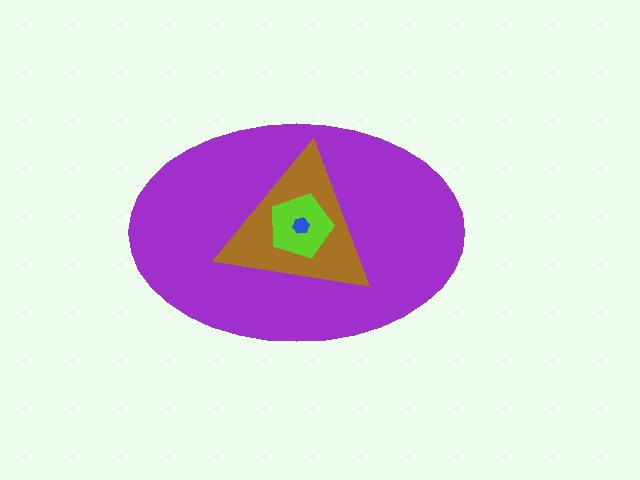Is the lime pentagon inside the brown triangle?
Yes.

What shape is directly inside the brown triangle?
The lime pentagon.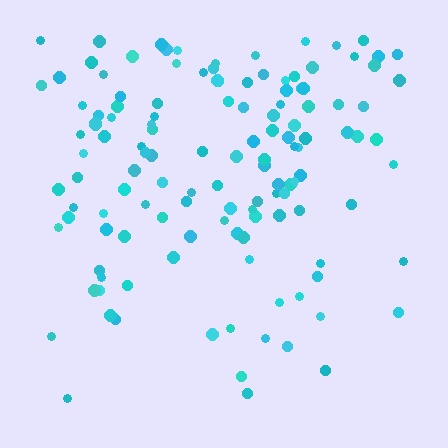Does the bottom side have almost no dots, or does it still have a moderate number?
Still a moderate number, just noticeably fewer than the top.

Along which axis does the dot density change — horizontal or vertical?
Vertical.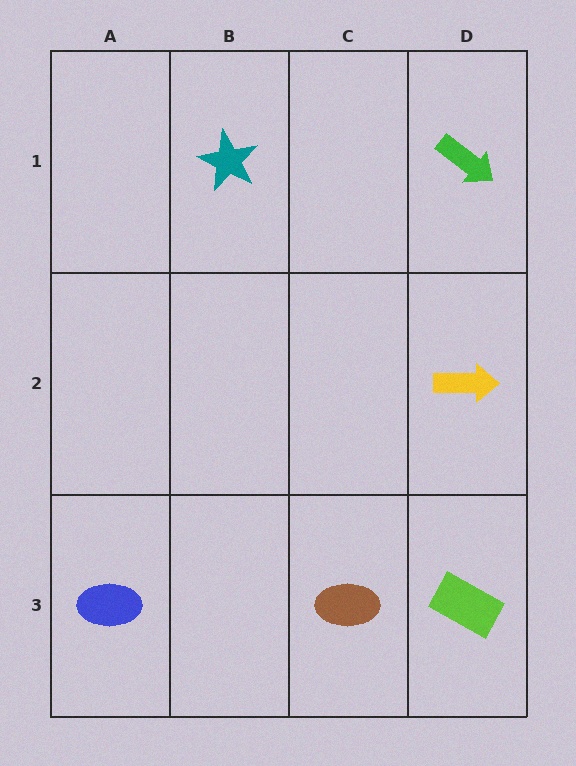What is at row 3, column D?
A lime rectangle.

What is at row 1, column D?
A green arrow.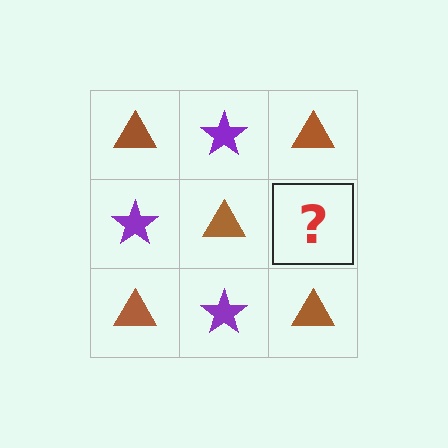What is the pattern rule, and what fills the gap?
The rule is that it alternates brown triangle and purple star in a checkerboard pattern. The gap should be filled with a purple star.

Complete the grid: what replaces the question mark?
The question mark should be replaced with a purple star.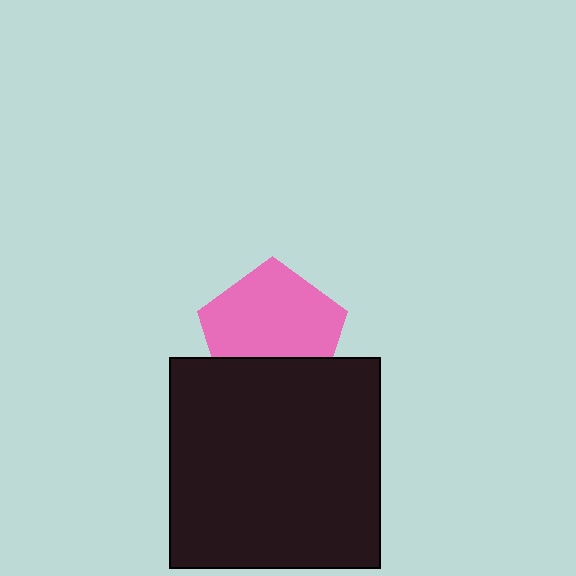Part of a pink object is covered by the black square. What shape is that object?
It is a pentagon.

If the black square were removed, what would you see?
You would see the complete pink pentagon.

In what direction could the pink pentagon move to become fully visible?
The pink pentagon could move up. That would shift it out from behind the black square entirely.